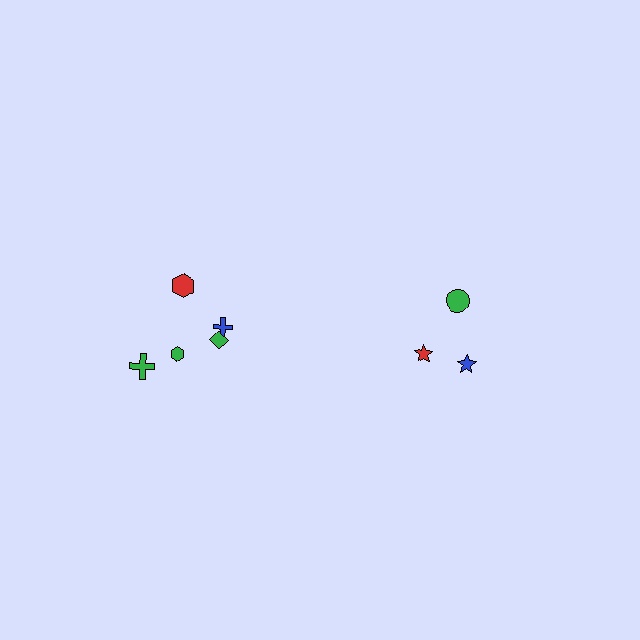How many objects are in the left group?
There are 5 objects.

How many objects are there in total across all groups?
There are 8 objects.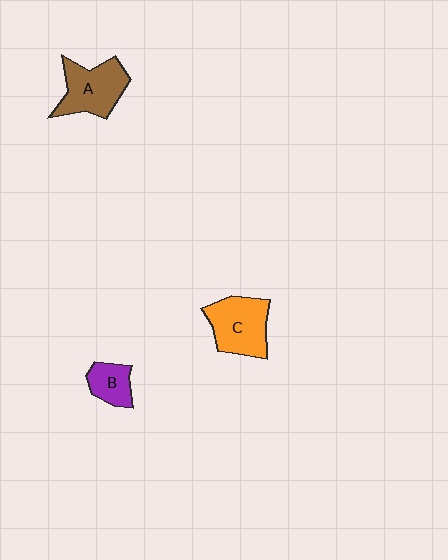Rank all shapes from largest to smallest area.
From largest to smallest: C (orange), A (brown), B (purple).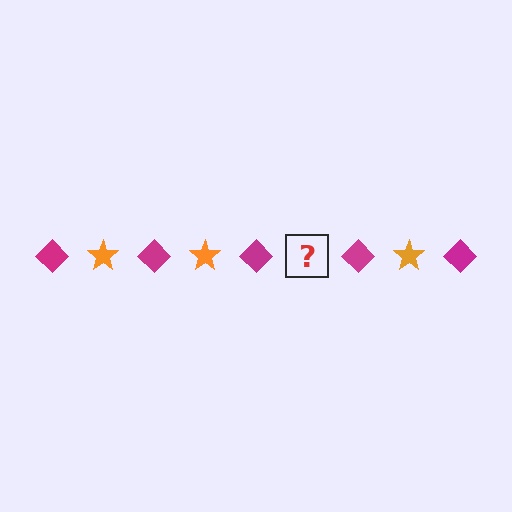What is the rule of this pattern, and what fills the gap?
The rule is that the pattern alternates between magenta diamond and orange star. The gap should be filled with an orange star.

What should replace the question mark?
The question mark should be replaced with an orange star.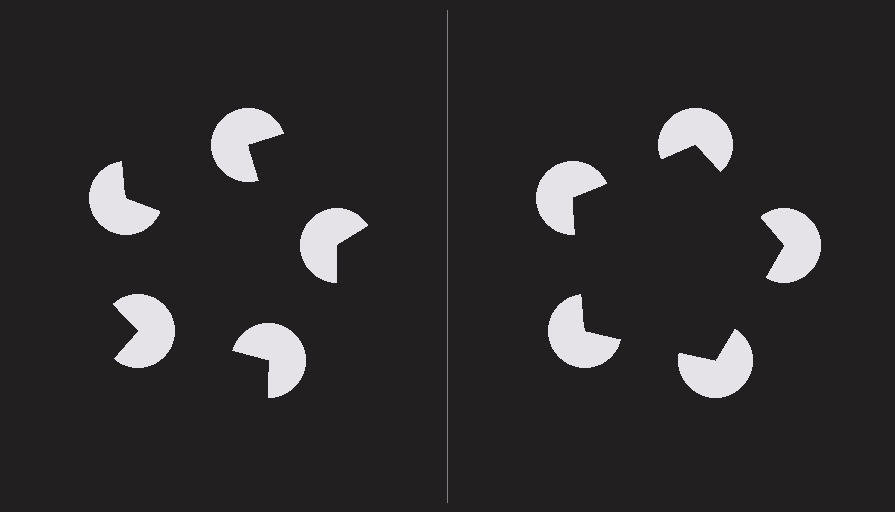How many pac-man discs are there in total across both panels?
10 — 5 on each side.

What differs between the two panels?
The pac-man discs are positioned identically on both sides; only the wedge orientations differ. On the right they align to a pentagon; on the left they are misaligned.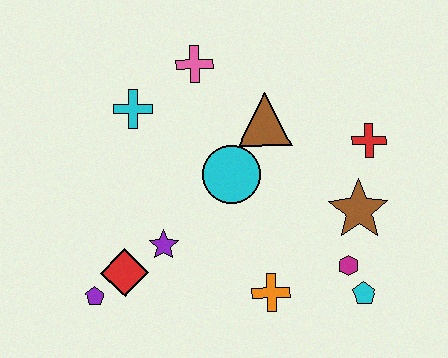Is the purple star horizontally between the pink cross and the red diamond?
Yes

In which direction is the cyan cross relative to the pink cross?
The cyan cross is to the left of the pink cross.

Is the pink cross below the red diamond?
No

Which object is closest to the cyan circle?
The brown triangle is closest to the cyan circle.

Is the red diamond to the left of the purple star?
Yes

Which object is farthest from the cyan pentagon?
The cyan cross is farthest from the cyan pentagon.